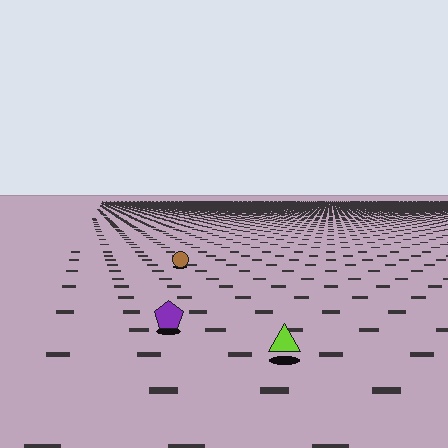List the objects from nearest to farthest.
From nearest to farthest: the lime triangle, the purple pentagon, the brown circle.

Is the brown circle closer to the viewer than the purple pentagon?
No. The purple pentagon is closer — you can tell from the texture gradient: the ground texture is coarser near it.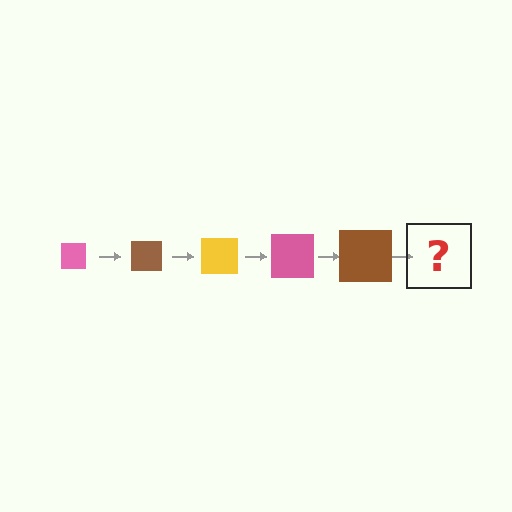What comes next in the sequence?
The next element should be a yellow square, larger than the previous one.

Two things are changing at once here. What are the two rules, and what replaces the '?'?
The two rules are that the square grows larger each step and the color cycles through pink, brown, and yellow. The '?' should be a yellow square, larger than the previous one.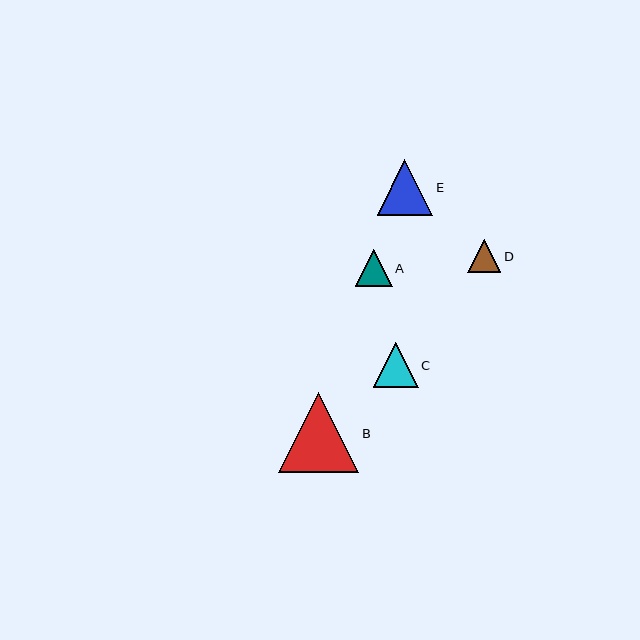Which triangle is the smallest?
Triangle D is the smallest with a size of approximately 33 pixels.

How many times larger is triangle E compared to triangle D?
Triangle E is approximately 1.7 times the size of triangle D.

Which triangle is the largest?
Triangle B is the largest with a size of approximately 80 pixels.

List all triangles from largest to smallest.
From largest to smallest: B, E, C, A, D.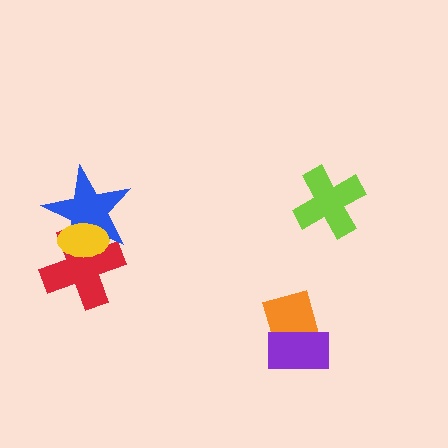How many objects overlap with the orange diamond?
1 object overlaps with the orange diamond.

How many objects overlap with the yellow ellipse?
2 objects overlap with the yellow ellipse.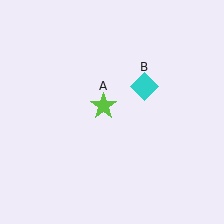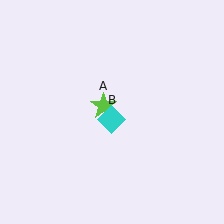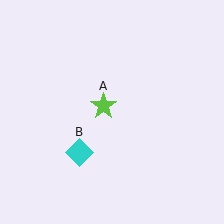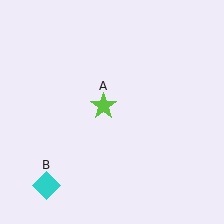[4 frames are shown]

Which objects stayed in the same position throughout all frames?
Lime star (object A) remained stationary.